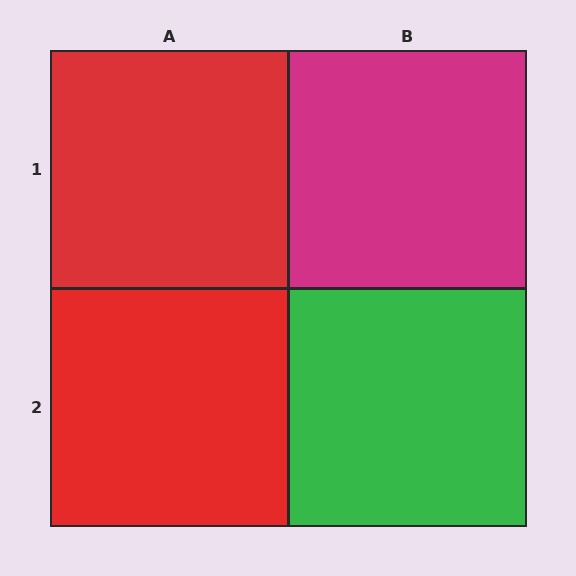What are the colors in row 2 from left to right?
Red, green.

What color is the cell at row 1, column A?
Red.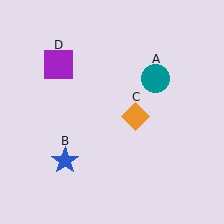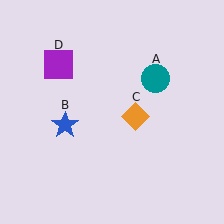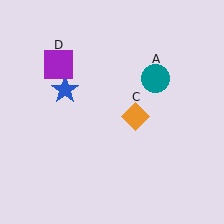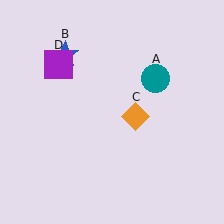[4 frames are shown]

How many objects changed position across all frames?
1 object changed position: blue star (object B).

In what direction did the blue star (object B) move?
The blue star (object B) moved up.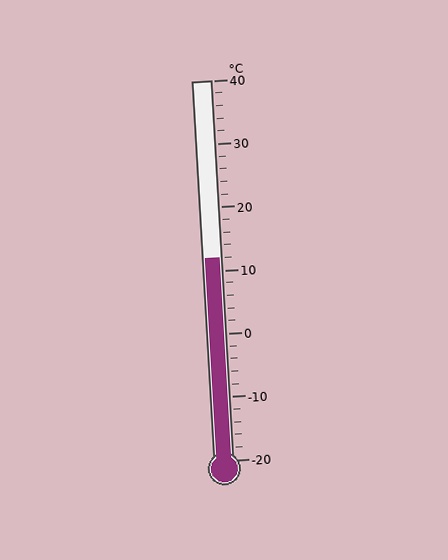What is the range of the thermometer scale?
The thermometer scale ranges from -20°C to 40°C.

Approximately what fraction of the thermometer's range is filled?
The thermometer is filled to approximately 55% of its range.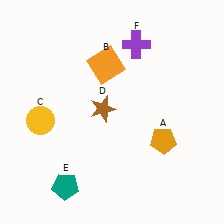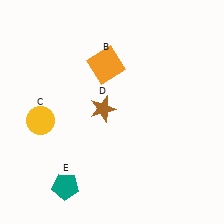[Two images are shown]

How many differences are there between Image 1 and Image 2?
There are 2 differences between the two images.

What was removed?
The purple cross (F), the orange pentagon (A) were removed in Image 2.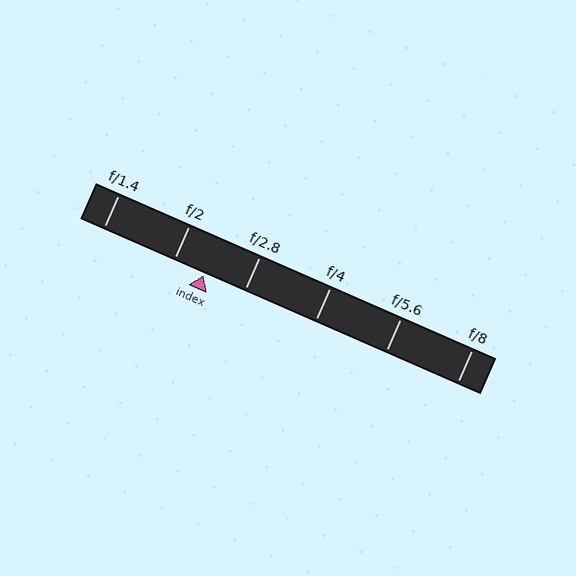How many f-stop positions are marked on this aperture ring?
There are 6 f-stop positions marked.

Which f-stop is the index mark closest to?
The index mark is closest to f/2.